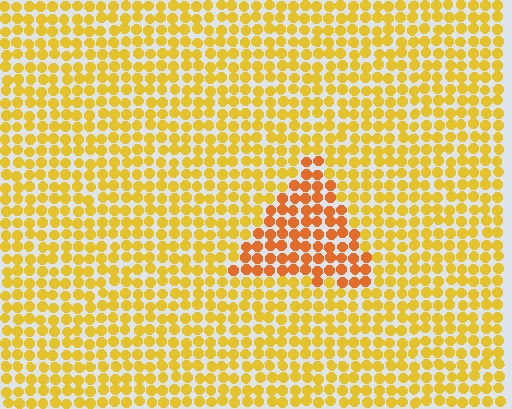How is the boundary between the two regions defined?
The boundary is defined purely by a slight shift in hue (about 28 degrees). Spacing, size, and orientation are identical on both sides.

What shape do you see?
I see a triangle.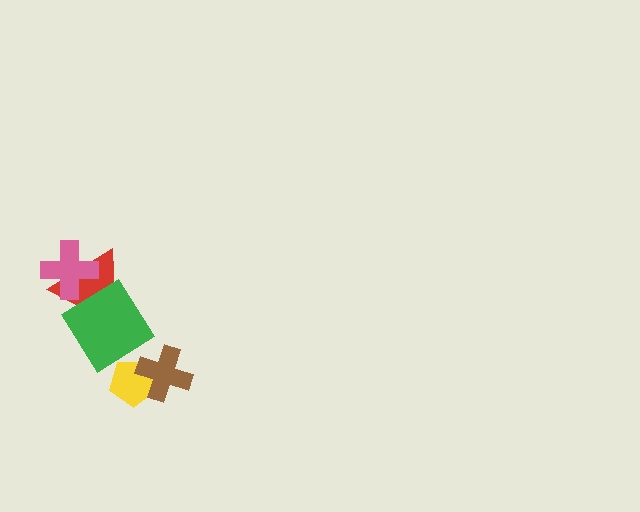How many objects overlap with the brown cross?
1 object overlaps with the brown cross.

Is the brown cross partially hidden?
No, no other shape covers it.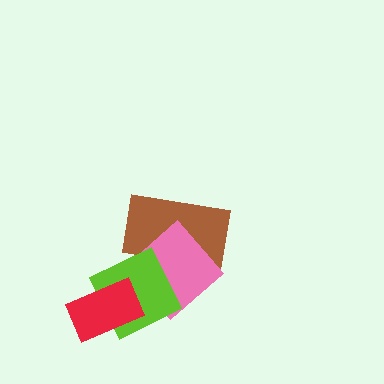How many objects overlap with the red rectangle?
1 object overlaps with the red rectangle.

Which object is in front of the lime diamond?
The red rectangle is in front of the lime diamond.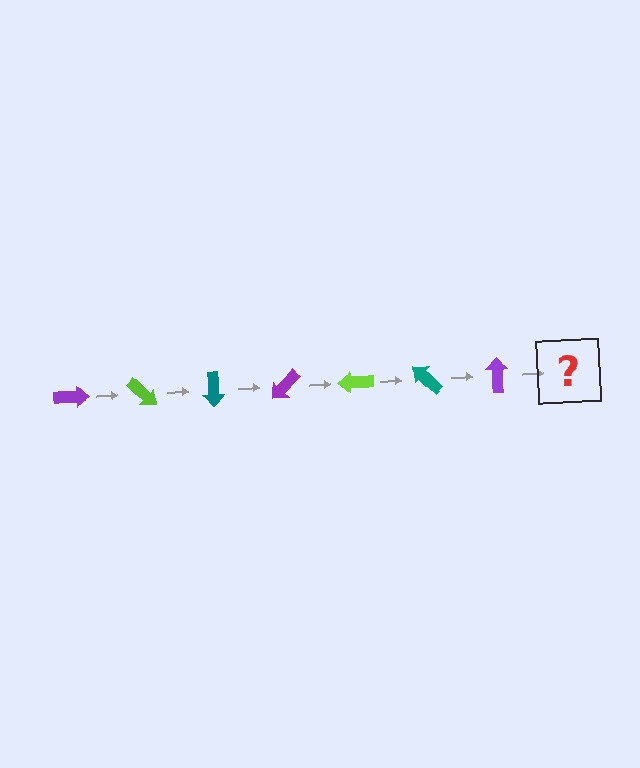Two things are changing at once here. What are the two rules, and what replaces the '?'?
The two rules are that it rotates 45 degrees each step and the color cycles through purple, lime, and teal. The '?' should be a lime arrow, rotated 315 degrees from the start.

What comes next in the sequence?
The next element should be a lime arrow, rotated 315 degrees from the start.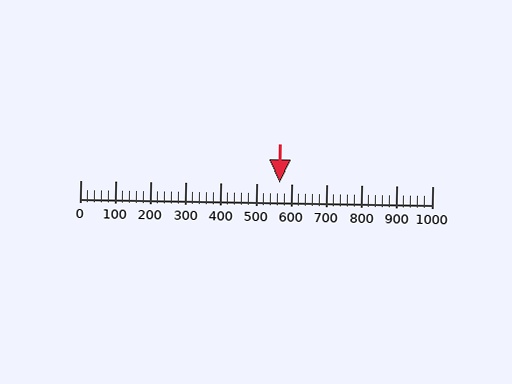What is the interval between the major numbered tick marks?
The major tick marks are spaced 100 units apart.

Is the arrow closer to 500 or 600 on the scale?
The arrow is closer to 600.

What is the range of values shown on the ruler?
The ruler shows values from 0 to 1000.